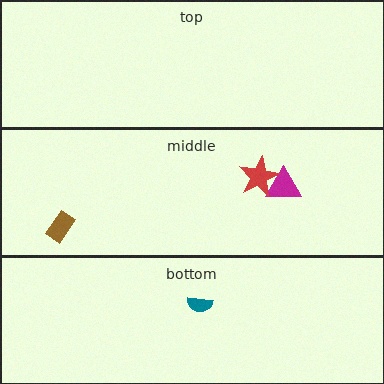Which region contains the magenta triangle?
The middle region.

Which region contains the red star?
The middle region.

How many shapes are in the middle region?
3.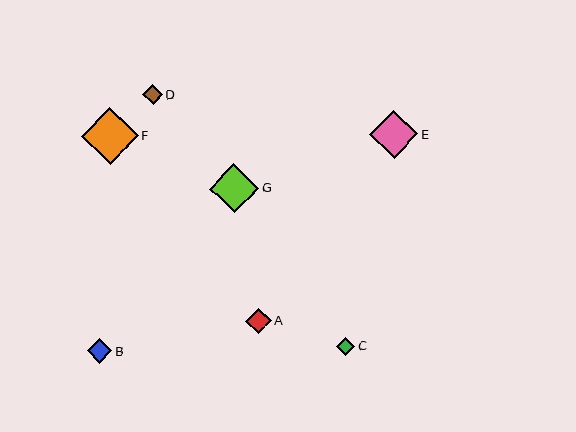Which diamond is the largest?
Diamond F is the largest with a size of approximately 57 pixels.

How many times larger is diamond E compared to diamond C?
Diamond E is approximately 2.7 times the size of diamond C.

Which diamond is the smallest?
Diamond C is the smallest with a size of approximately 18 pixels.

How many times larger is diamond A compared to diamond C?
Diamond A is approximately 1.4 times the size of diamond C.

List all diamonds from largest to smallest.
From largest to smallest: F, G, E, A, B, D, C.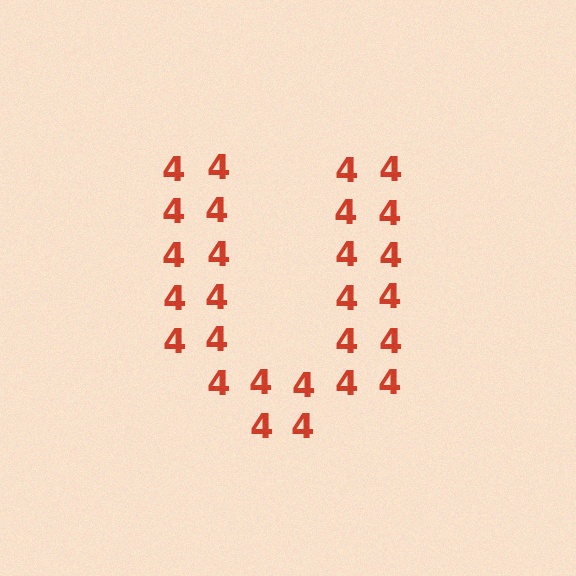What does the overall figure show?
The overall figure shows the letter U.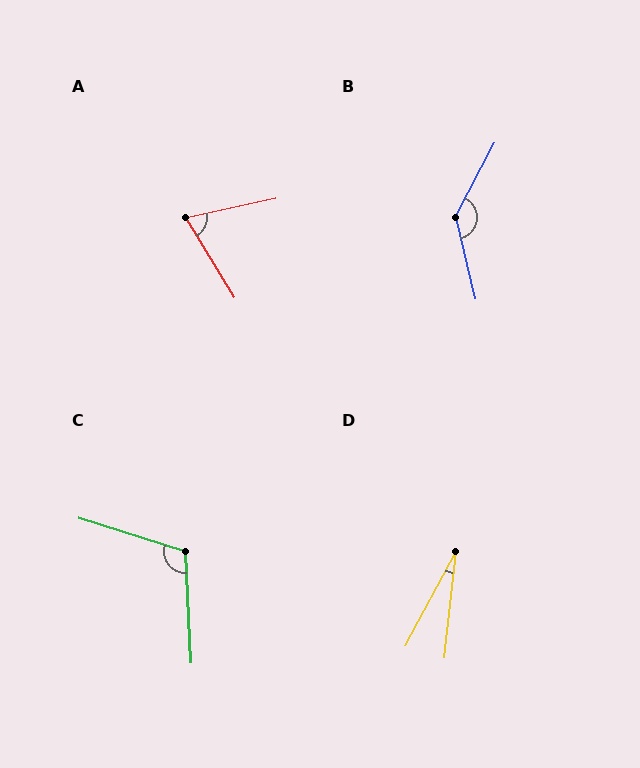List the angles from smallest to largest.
D (22°), A (71°), C (110°), B (138°).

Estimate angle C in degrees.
Approximately 110 degrees.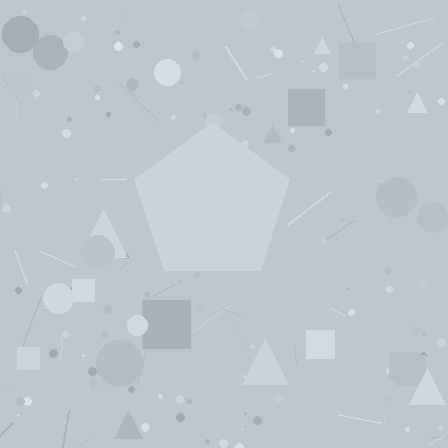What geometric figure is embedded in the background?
A pentagon is embedded in the background.